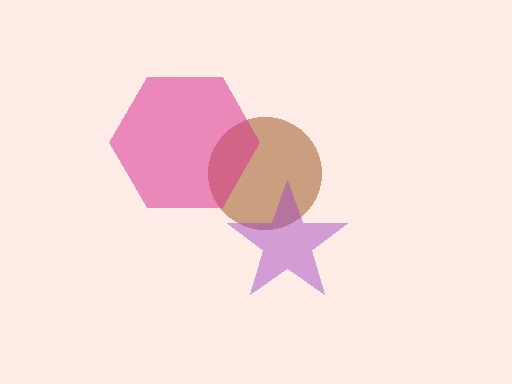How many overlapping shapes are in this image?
There are 3 overlapping shapes in the image.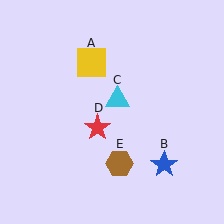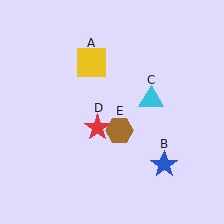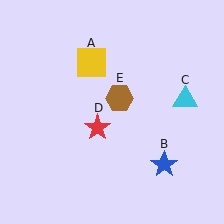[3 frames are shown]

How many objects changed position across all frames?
2 objects changed position: cyan triangle (object C), brown hexagon (object E).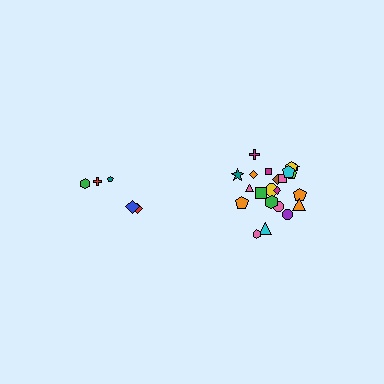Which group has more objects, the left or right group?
The right group.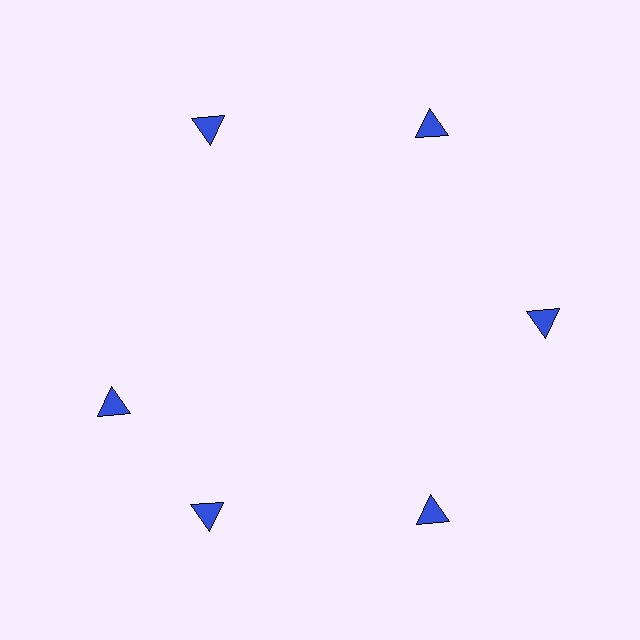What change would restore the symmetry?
The symmetry would be restored by rotating it back into even spacing with its neighbors so that all 6 triangles sit at equal angles and equal distance from the center.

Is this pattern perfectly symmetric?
No. The 6 blue triangles are arranged in a ring, but one element near the 9 o'clock position is rotated out of alignment along the ring, breaking the 6-fold rotational symmetry.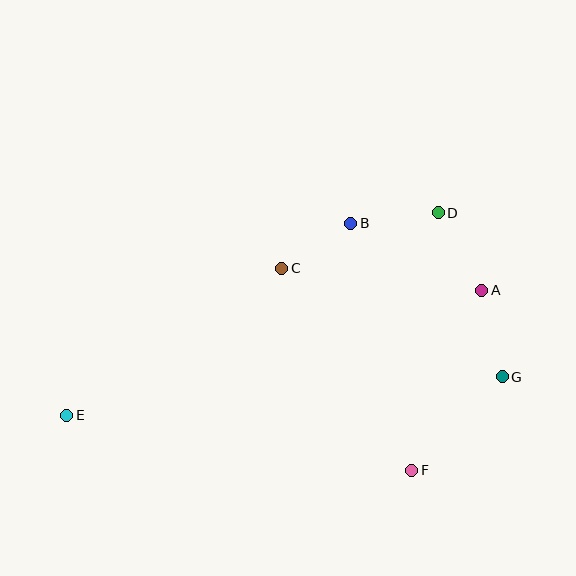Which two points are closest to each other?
Points B and C are closest to each other.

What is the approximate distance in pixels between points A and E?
The distance between A and E is approximately 433 pixels.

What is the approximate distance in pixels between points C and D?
The distance between C and D is approximately 166 pixels.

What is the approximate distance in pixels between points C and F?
The distance between C and F is approximately 240 pixels.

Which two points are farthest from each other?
Points E and G are farthest from each other.